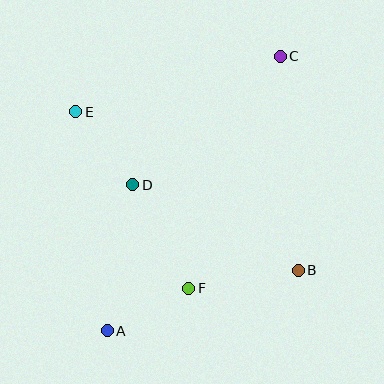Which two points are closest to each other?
Points A and F are closest to each other.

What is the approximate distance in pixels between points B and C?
The distance between B and C is approximately 215 pixels.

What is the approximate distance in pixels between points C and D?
The distance between C and D is approximately 196 pixels.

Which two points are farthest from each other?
Points A and C are farthest from each other.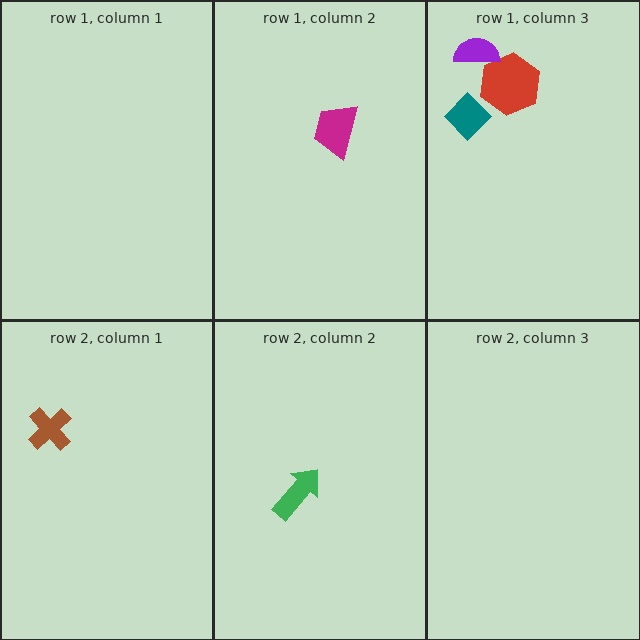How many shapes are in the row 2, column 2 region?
1.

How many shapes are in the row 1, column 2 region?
1.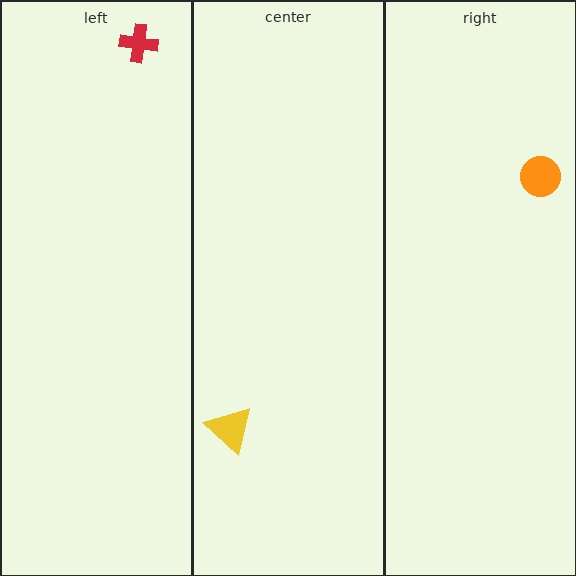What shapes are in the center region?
The yellow triangle.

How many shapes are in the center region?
1.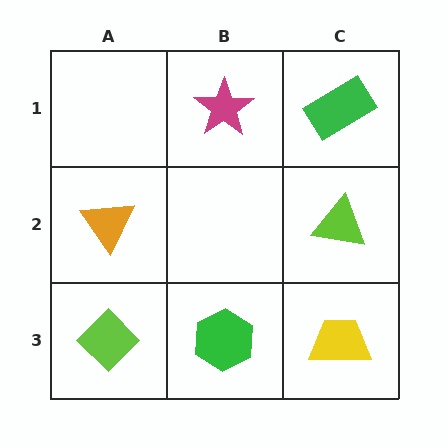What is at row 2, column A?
An orange triangle.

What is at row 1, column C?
A green rectangle.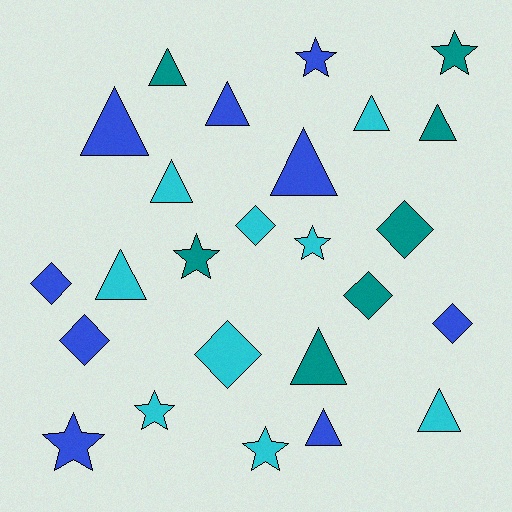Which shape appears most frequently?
Triangle, with 11 objects.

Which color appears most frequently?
Cyan, with 9 objects.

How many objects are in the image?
There are 25 objects.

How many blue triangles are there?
There are 4 blue triangles.